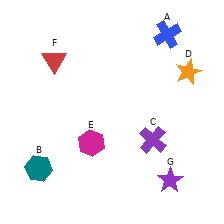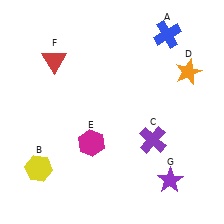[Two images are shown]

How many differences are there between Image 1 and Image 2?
There is 1 difference between the two images.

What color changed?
The hexagon (B) changed from teal in Image 1 to yellow in Image 2.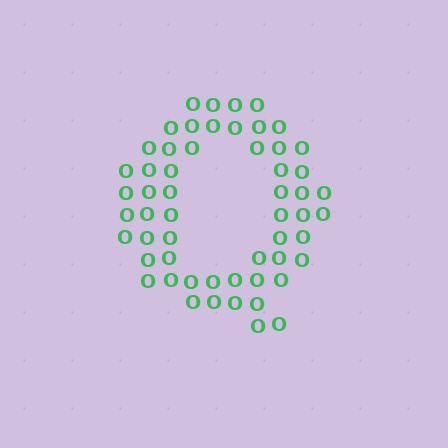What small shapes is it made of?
It is made of small letter O's.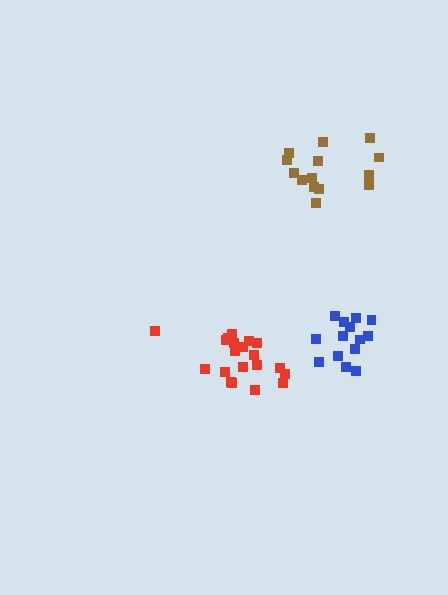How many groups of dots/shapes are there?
There are 3 groups.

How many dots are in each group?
Group 1: 20 dots, Group 2: 14 dots, Group 3: 14 dots (48 total).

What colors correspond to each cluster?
The clusters are colored: red, brown, blue.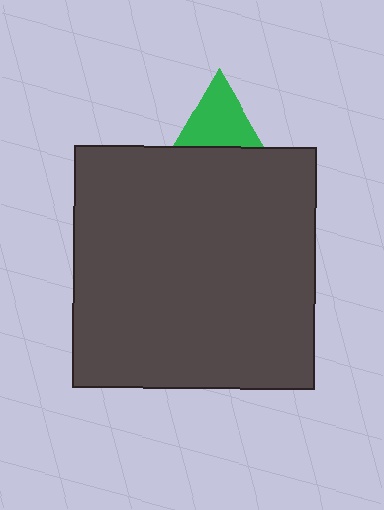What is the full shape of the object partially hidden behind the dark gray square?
The partially hidden object is a green triangle.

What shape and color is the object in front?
The object in front is a dark gray square.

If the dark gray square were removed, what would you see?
You would see the complete green triangle.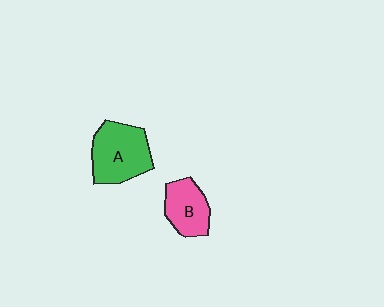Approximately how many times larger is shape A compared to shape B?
Approximately 1.4 times.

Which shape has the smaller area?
Shape B (pink).